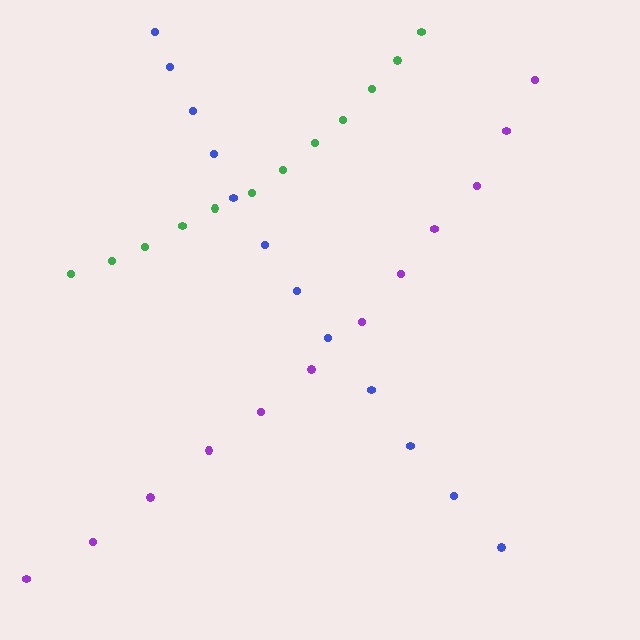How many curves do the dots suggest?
There are 3 distinct paths.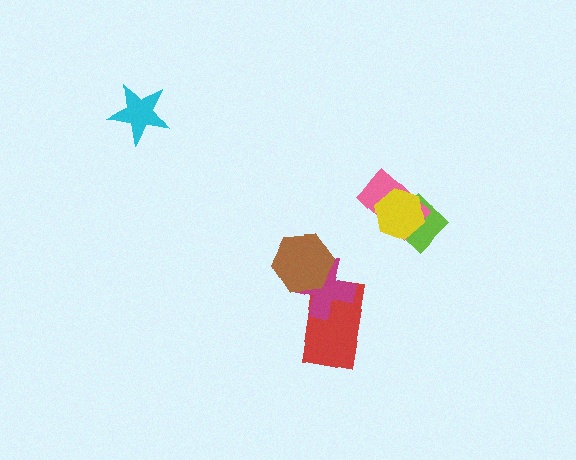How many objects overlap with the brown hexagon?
1 object overlaps with the brown hexagon.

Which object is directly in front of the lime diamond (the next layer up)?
The pink rectangle is directly in front of the lime diamond.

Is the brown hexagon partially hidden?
No, no other shape covers it.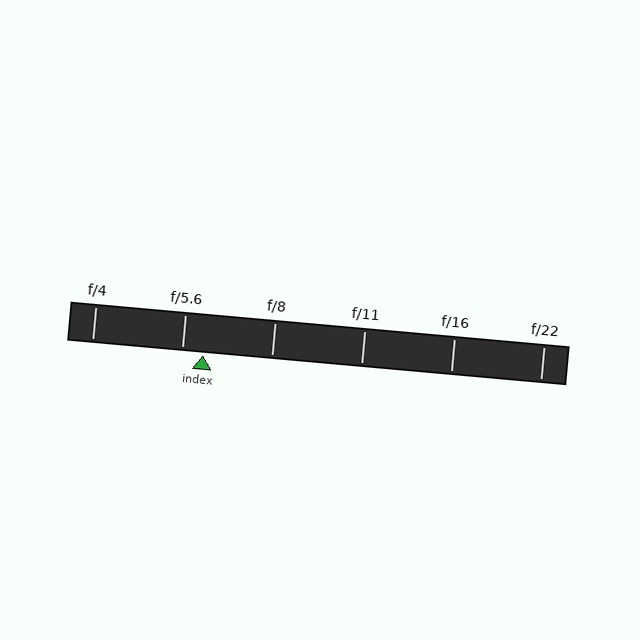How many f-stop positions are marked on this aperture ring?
There are 6 f-stop positions marked.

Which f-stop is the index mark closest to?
The index mark is closest to f/5.6.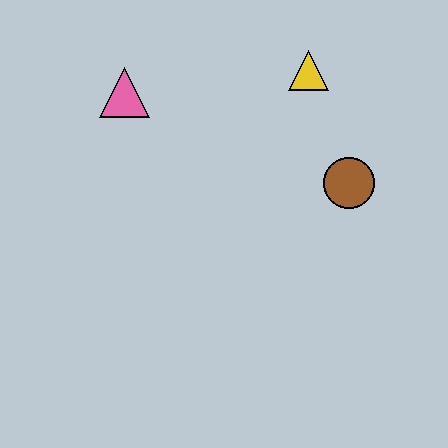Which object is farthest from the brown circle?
The pink triangle is farthest from the brown circle.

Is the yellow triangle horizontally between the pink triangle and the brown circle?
Yes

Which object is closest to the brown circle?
The yellow triangle is closest to the brown circle.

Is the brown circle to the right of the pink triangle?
Yes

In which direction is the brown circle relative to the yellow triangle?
The brown circle is below the yellow triangle.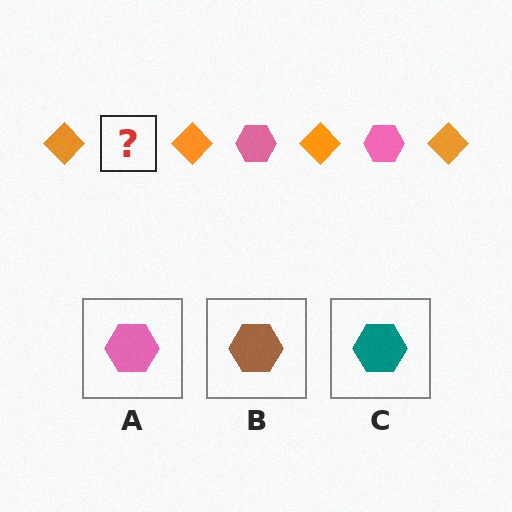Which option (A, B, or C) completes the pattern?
A.